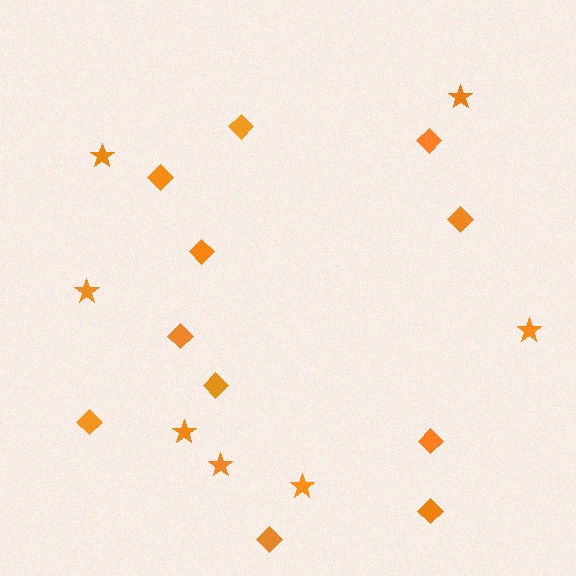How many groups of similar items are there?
There are 2 groups: one group of stars (7) and one group of diamonds (11).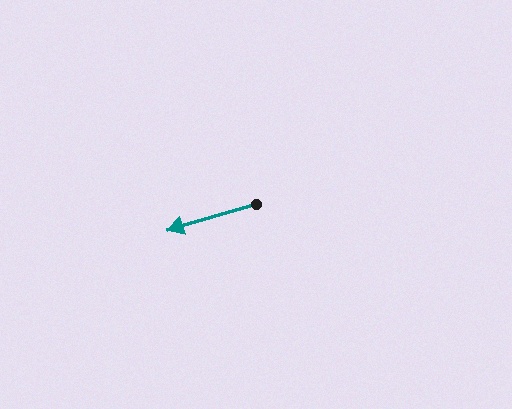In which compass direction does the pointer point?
West.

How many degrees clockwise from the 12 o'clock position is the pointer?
Approximately 254 degrees.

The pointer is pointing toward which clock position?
Roughly 8 o'clock.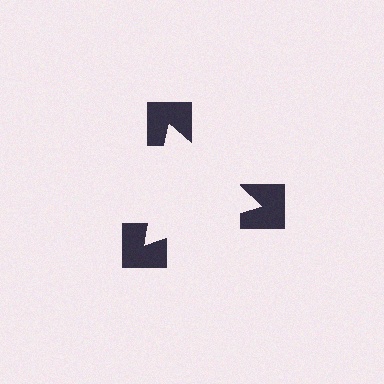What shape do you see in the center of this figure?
An illusory triangle — its edges are inferred from the aligned wedge cuts in the notched squares, not physically drawn.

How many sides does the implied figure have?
3 sides.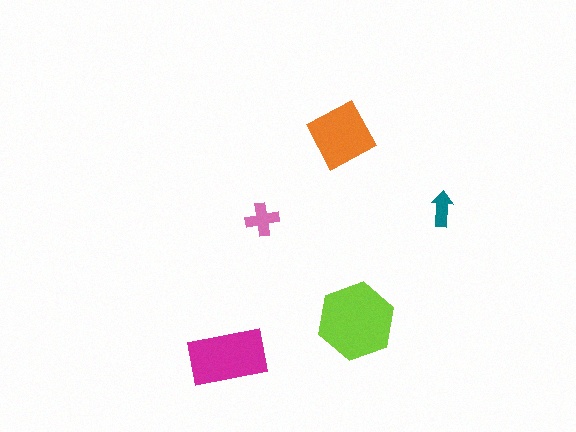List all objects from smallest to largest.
The teal arrow, the pink cross, the orange square, the magenta rectangle, the lime hexagon.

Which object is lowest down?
The magenta rectangle is bottommost.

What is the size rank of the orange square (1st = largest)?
3rd.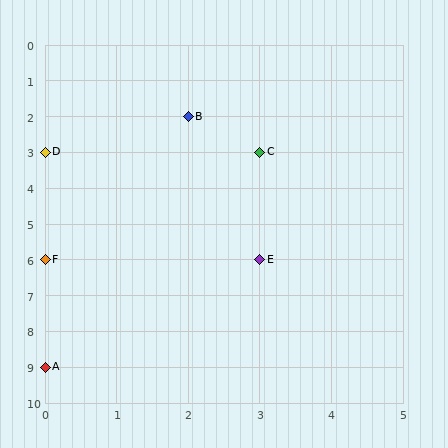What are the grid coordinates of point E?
Point E is at grid coordinates (3, 6).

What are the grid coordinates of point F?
Point F is at grid coordinates (0, 6).